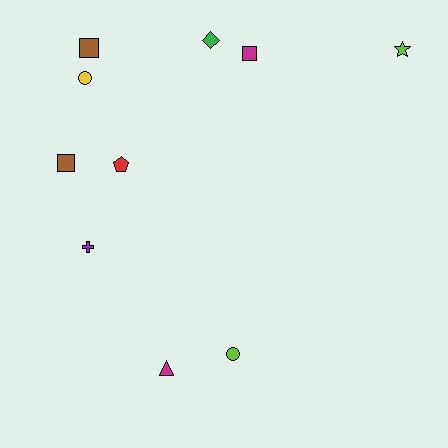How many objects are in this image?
There are 10 objects.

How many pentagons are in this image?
There is 1 pentagon.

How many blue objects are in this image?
There are no blue objects.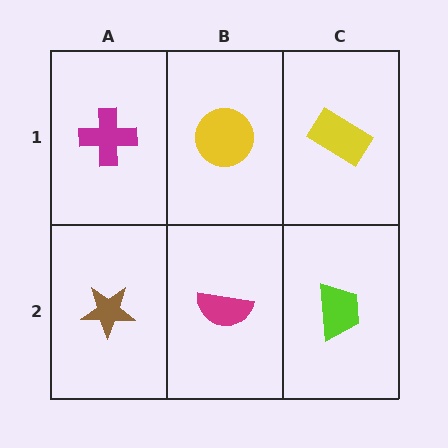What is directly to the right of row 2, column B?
A lime trapezoid.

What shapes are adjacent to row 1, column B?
A magenta semicircle (row 2, column B), a magenta cross (row 1, column A), a yellow rectangle (row 1, column C).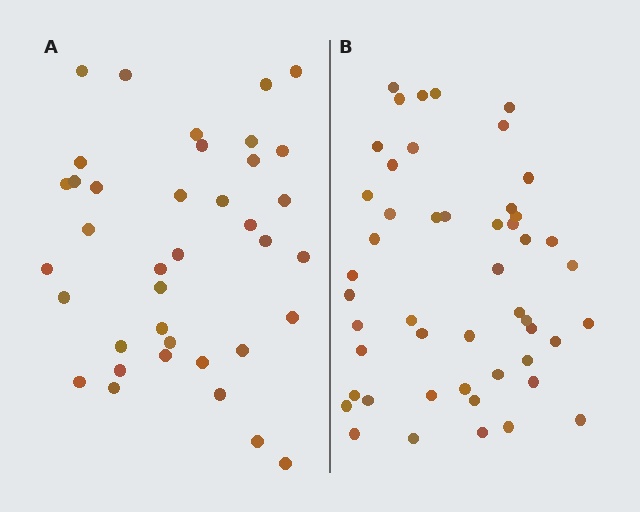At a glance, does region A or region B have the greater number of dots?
Region B (the right region) has more dots.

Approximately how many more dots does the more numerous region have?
Region B has roughly 12 or so more dots than region A.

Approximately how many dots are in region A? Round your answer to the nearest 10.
About 40 dots. (The exact count is 38, which rounds to 40.)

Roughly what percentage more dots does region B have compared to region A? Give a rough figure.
About 30% more.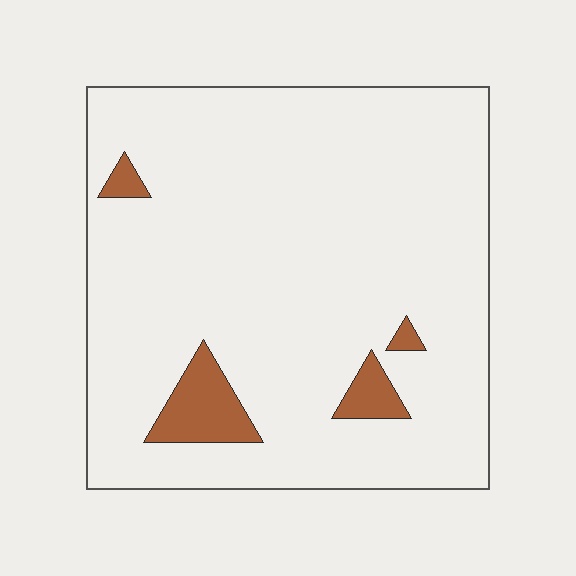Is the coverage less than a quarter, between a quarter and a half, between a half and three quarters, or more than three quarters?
Less than a quarter.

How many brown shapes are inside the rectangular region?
4.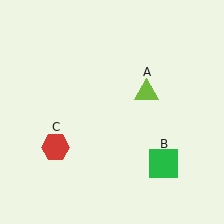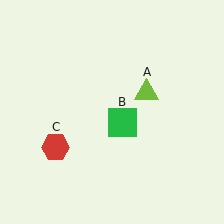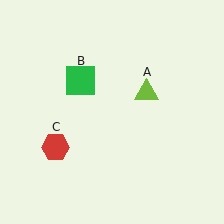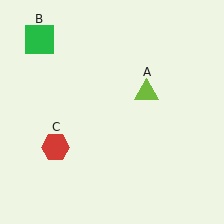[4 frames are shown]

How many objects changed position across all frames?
1 object changed position: green square (object B).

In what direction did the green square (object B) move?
The green square (object B) moved up and to the left.